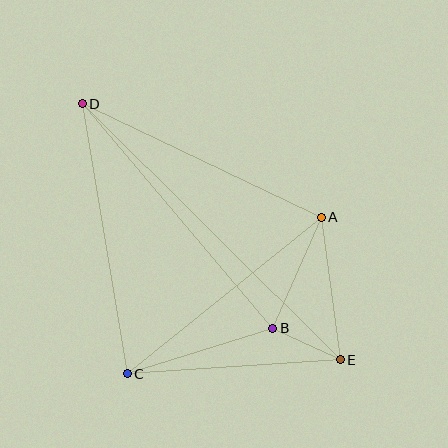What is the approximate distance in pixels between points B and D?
The distance between B and D is approximately 294 pixels.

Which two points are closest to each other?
Points B and E are closest to each other.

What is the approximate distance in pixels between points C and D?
The distance between C and D is approximately 274 pixels.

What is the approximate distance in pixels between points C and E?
The distance between C and E is approximately 213 pixels.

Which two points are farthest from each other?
Points D and E are farthest from each other.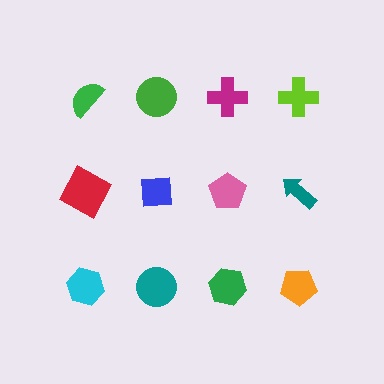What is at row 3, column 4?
An orange pentagon.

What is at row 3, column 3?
A green hexagon.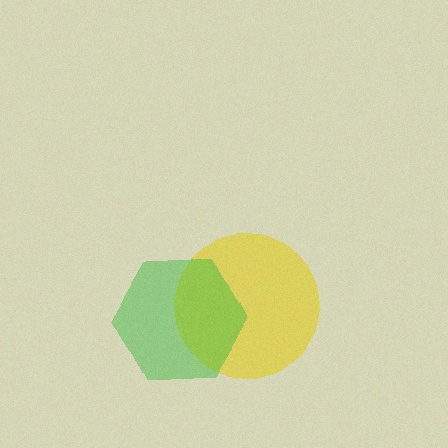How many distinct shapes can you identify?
There are 2 distinct shapes: a yellow circle, a green hexagon.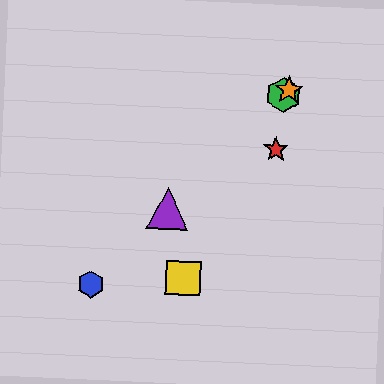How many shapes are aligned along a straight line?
4 shapes (the blue hexagon, the green hexagon, the purple triangle, the orange star) are aligned along a straight line.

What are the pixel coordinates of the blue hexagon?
The blue hexagon is at (91, 284).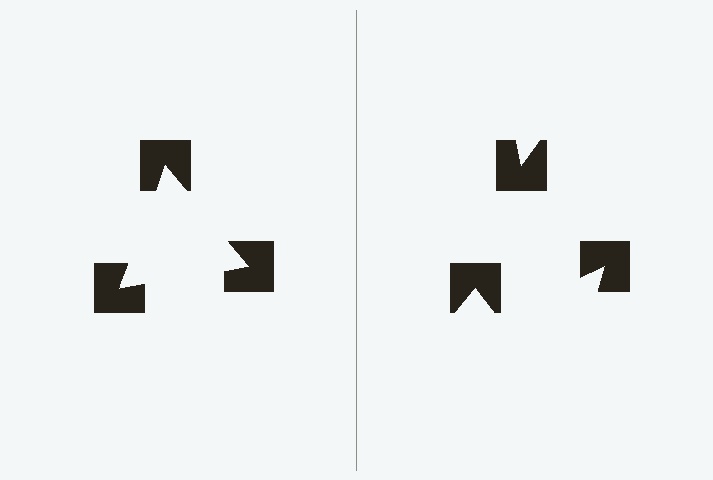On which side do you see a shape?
An illusory triangle appears on the left side. On the right side the wedge cuts are rotated, so no coherent shape forms.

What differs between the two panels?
The notched squares are positioned identically on both sides; only the wedge orientations differ. On the left they align to a triangle; on the right they are misaligned.